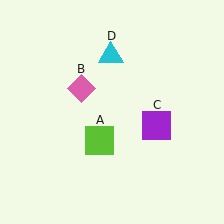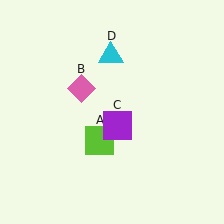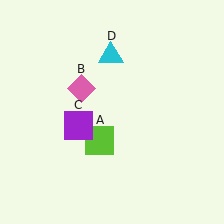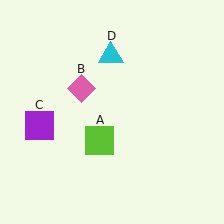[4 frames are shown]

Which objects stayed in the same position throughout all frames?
Lime square (object A) and pink diamond (object B) and cyan triangle (object D) remained stationary.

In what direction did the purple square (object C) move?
The purple square (object C) moved left.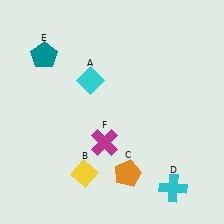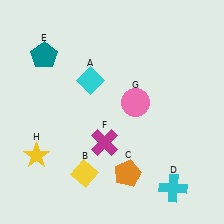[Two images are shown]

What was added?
A pink circle (G), a yellow star (H) were added in Image 2.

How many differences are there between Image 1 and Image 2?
There are 2 differences between the two images.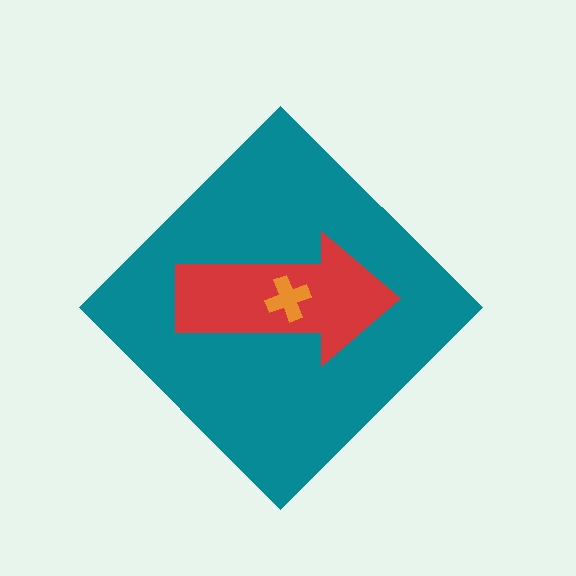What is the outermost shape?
The teal diamond.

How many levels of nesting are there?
3.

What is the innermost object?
The orange cross.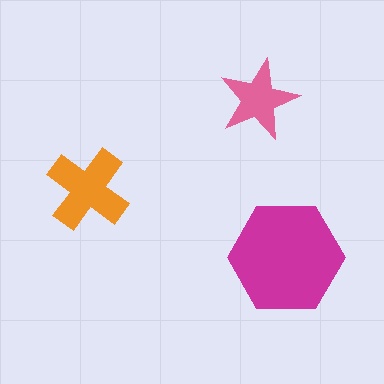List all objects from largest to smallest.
The magenta hexagon, the orange cross, the pink star.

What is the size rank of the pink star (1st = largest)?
3rd.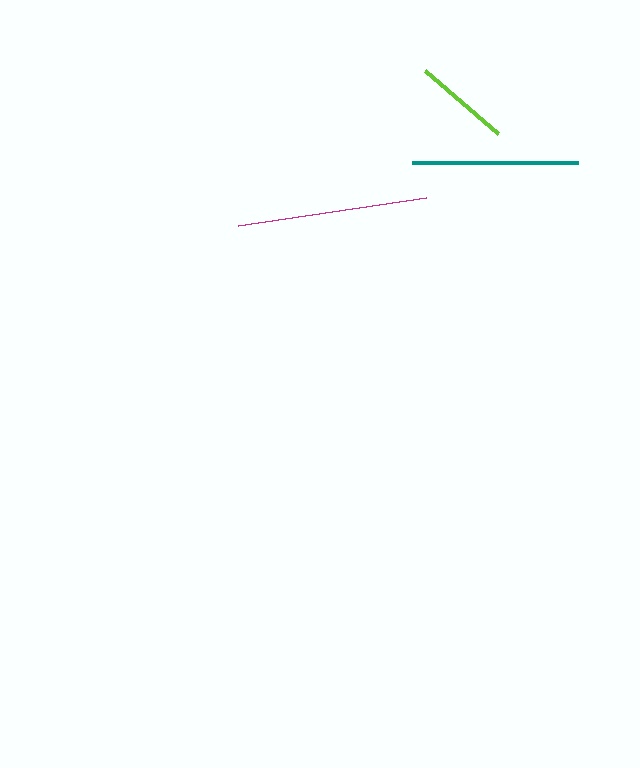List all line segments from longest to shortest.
From longest to shortest: magenta, teal, lime.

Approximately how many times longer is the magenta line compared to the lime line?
The magenta line is approximately 2.0 times the length of the lime line.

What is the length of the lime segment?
The lime segment is approximately 96 pixels long.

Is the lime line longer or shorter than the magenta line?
The magenta line is longer than the lime line.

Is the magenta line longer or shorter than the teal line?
The magenta line is longer than the teal line.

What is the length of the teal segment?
The teal segment is approximately 167 pixels long.